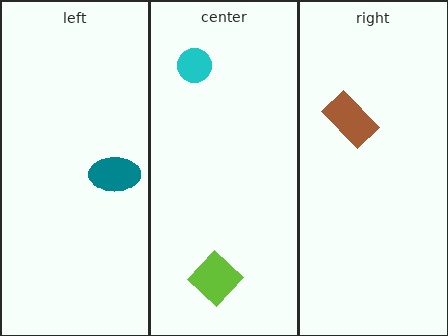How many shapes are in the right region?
1.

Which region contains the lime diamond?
The center region.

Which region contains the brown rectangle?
The right region.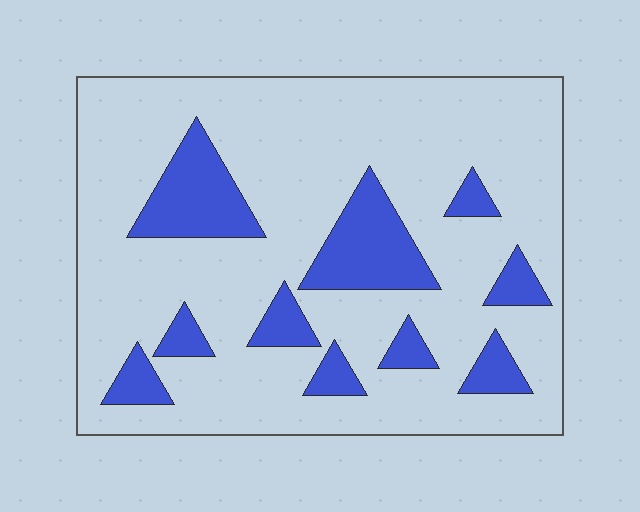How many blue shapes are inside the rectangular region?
10.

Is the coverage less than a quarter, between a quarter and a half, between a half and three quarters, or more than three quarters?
Less than a quarter.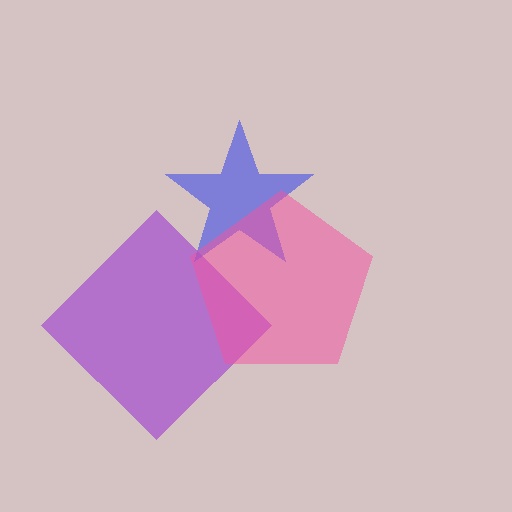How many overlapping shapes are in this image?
There are 3 overlapping shapes in the image.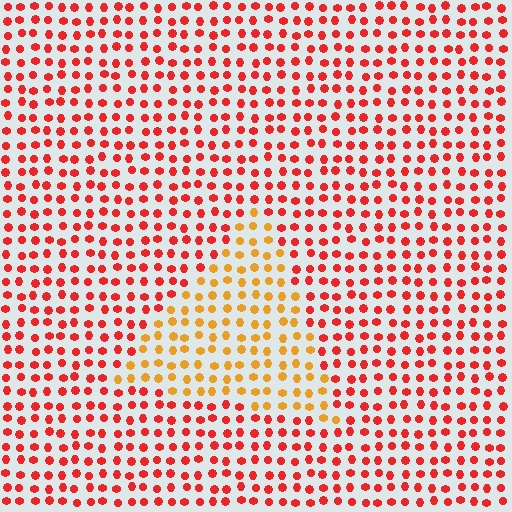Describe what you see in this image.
The image is filled with small red elements in a uniform arrangement. A triangle-shaped region is visible where the elements are tinted to a slightly different hue, forming a subtle color boundary.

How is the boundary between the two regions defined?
The boundary is defined purely by a slight shift in hue (about 39 degrees). Spacing, size, and orientation are identical on both sides.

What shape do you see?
I see a triangle.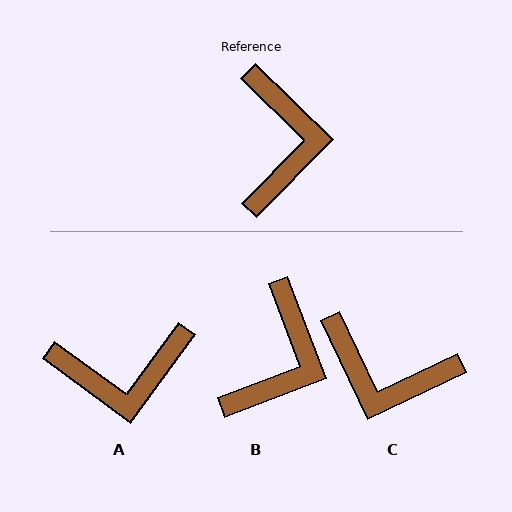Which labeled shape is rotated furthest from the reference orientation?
C, about 110 degrees away.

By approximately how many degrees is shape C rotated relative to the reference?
Approximately 110 degrees clockwise.